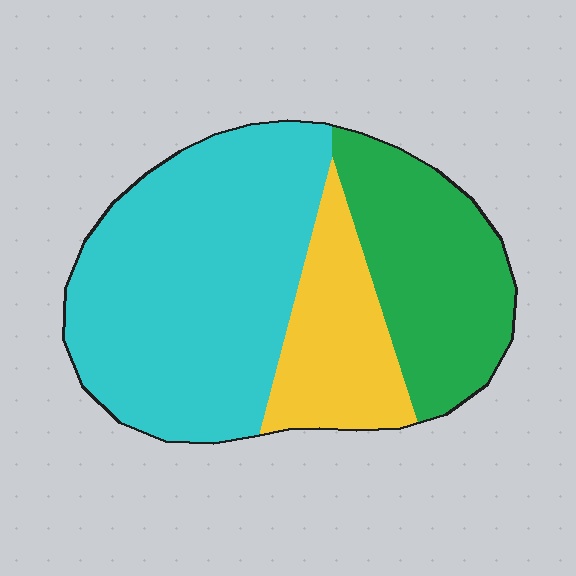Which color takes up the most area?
Cyan, at roughly 55%.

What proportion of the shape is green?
Green takes up between a sixth and a third of the shape.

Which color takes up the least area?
Yellow, at roughly 20%.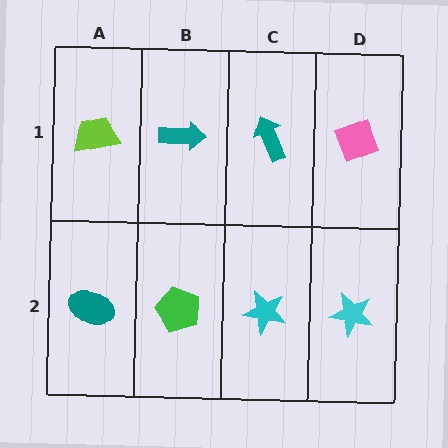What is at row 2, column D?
A cyan star.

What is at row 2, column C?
A cyan star.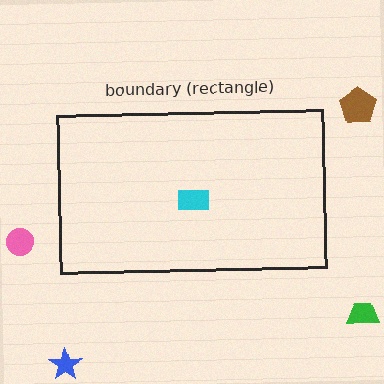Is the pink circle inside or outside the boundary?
Outside.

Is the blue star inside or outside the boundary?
Outside.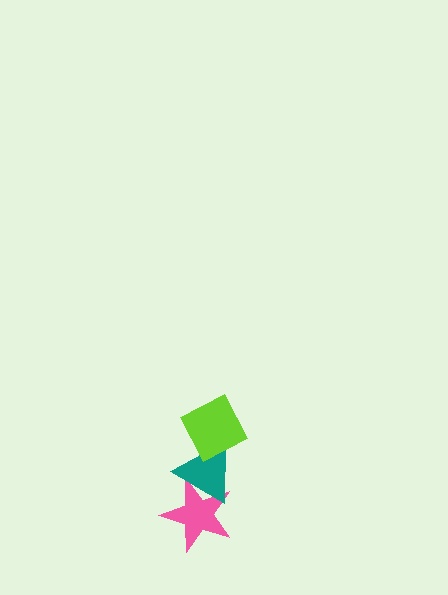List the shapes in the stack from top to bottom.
From top to bottom: the lime diamond, the teal triangle, the pink star.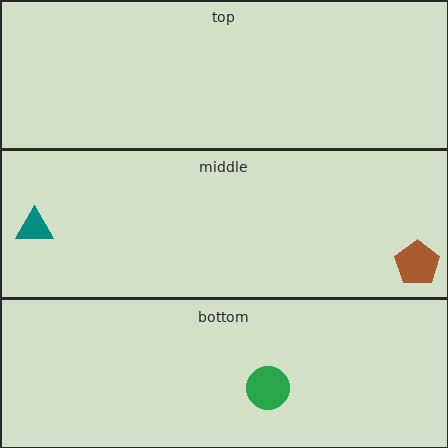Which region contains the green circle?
The bottom region.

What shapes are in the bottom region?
The green circle.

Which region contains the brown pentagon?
The middle region.